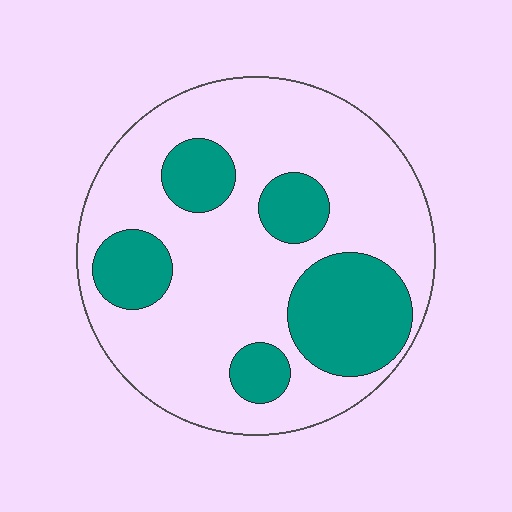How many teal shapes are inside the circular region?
5.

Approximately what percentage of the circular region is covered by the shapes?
Approximately 30%.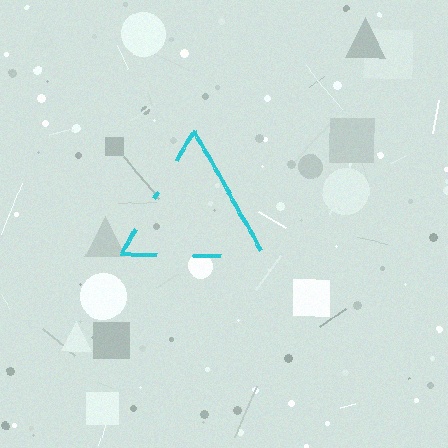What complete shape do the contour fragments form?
The contour fragments form a triangle.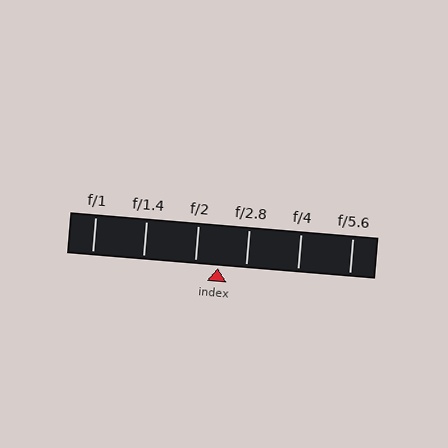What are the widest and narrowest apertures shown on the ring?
The widest aperture shown is f/1 and the narrowest is f/5.6.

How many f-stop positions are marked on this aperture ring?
There are 6 f-stop positions marked.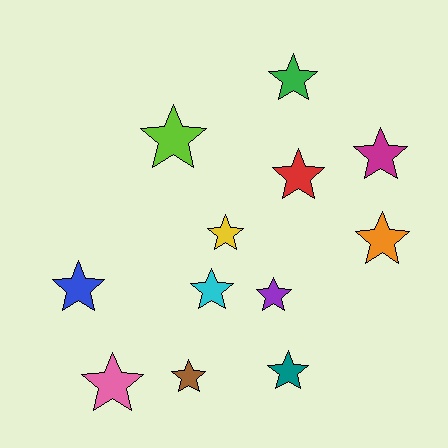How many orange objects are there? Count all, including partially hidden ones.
There is 1 orange object.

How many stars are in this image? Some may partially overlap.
There are 12 stars.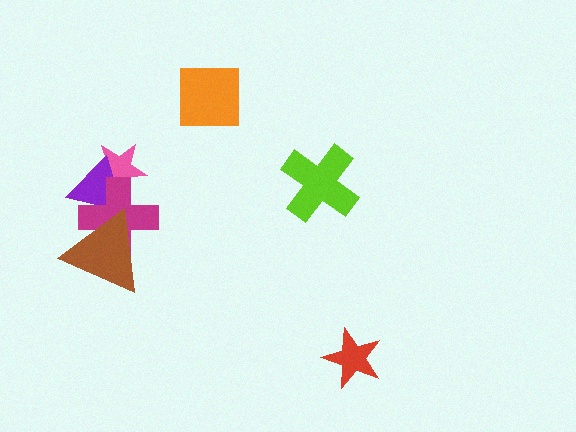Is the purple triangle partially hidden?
Yes, it is partially covered by another shape.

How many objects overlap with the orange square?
0 objects overlap with the orange square.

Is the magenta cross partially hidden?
Yes, it is partially covered by another shape.